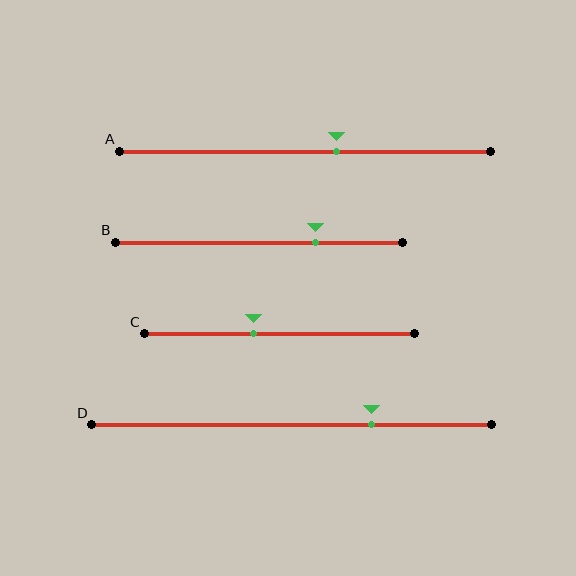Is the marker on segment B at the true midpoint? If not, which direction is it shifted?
No, the marker on segment B is shifted to the right by about 20% of the segment length.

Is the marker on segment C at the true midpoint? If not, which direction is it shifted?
No, the marker on segment C is shifted to the left by about 9% of the segment length.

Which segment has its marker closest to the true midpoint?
Segment A has its marker closest to the true midpoint.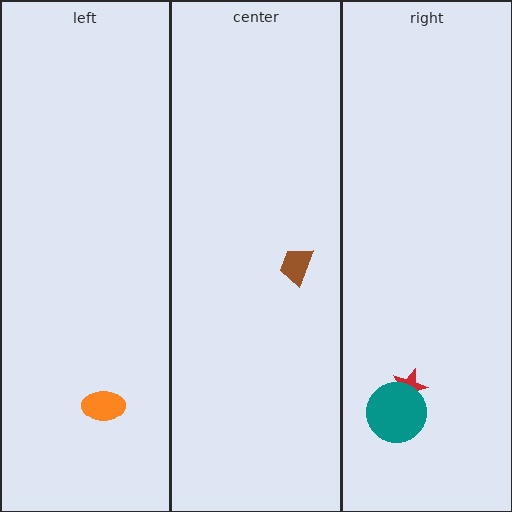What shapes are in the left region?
The orange ellipse.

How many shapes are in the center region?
1.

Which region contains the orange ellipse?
The left region.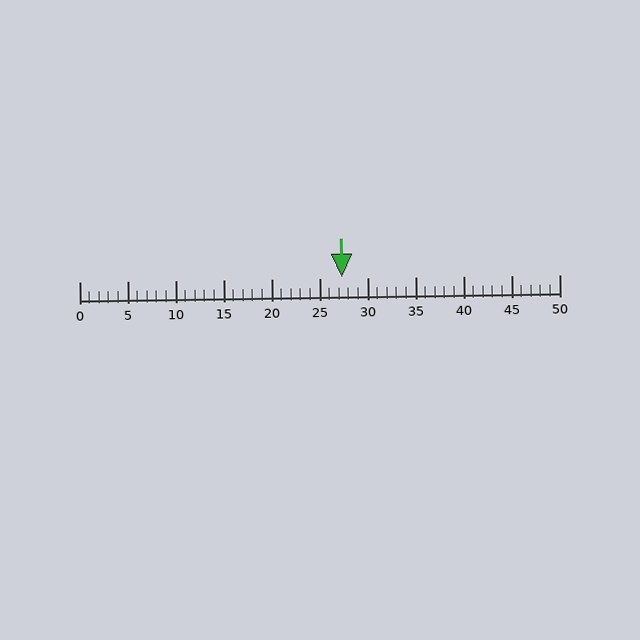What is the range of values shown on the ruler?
The ruler shows values from 0 to 50.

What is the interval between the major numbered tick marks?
The major tick marks are spaced 5 units apart.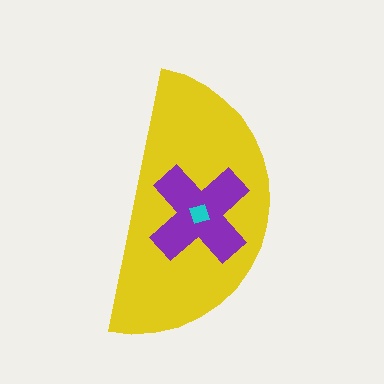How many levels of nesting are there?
3.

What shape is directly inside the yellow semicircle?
The purple cross.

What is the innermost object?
The cyan square.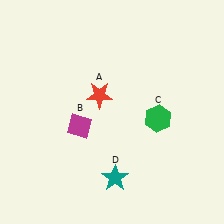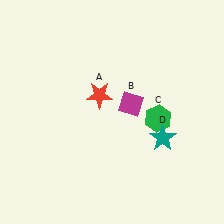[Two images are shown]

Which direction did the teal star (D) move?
The teal star (D) moved right.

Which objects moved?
The objects that moved are: the magenta diamond (B), the teal star (D).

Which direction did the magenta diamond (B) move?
The magenta diamond (B) moved right.